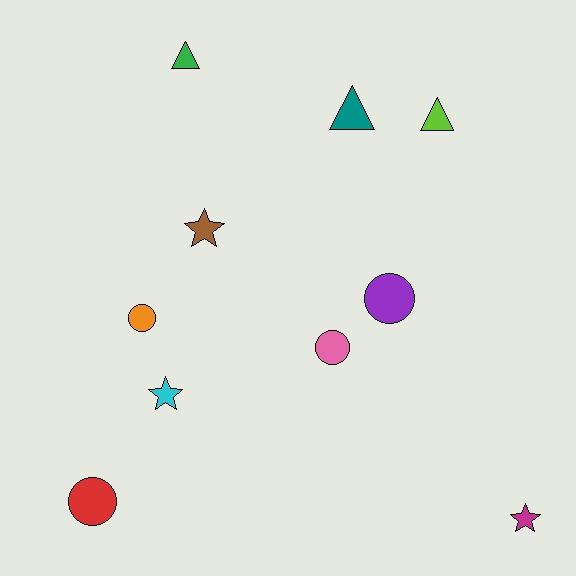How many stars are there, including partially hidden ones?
There are 3 stars.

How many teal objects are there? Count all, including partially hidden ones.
There is 1 teal object.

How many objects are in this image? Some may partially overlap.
There are 10 objects.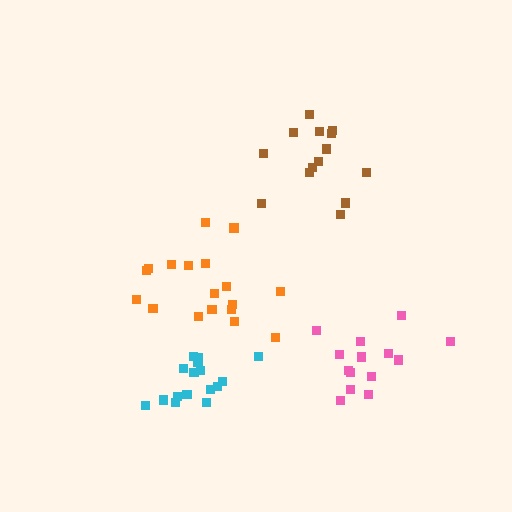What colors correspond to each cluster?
The clusters are colored: brown, cyan, orange, pink.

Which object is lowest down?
The cyan cluster is bottommost.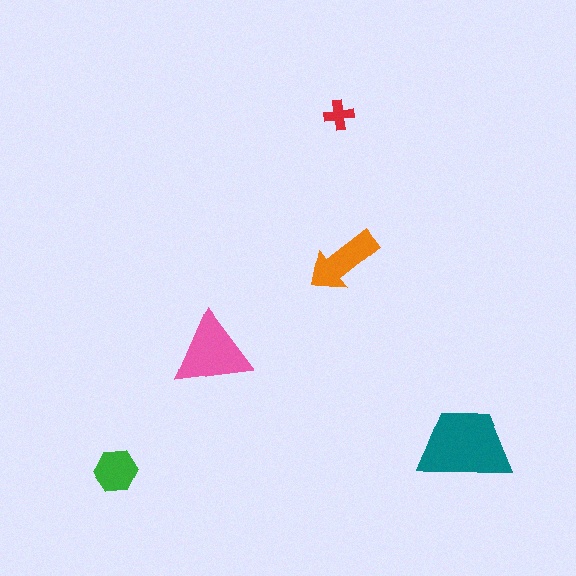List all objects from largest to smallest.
The teal trapezoid, the pink triangle, the orange arrow, the green hexagon, the red cross.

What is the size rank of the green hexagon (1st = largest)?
4th.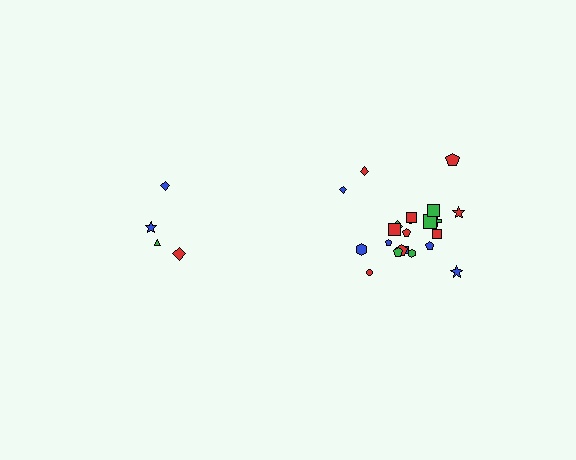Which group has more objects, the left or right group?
The right group.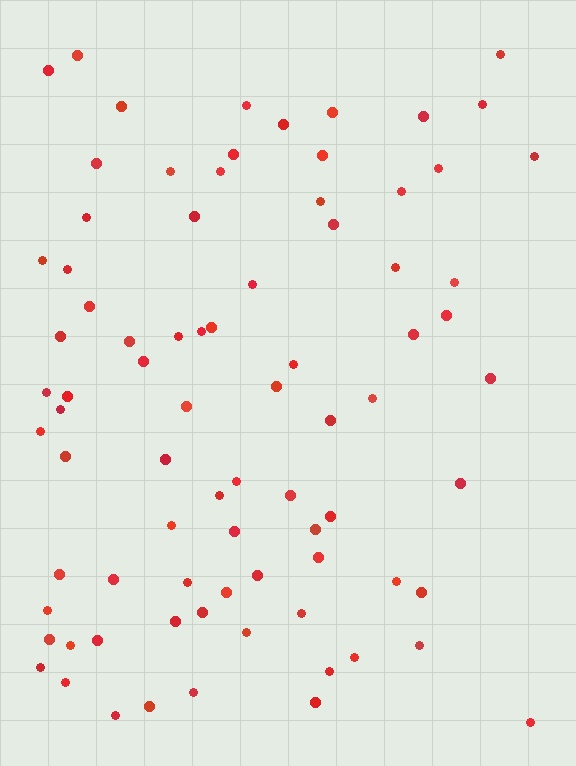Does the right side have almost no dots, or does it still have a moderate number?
Still a moderate number, just noticeably fewer than the left.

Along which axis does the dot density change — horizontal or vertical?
Horizontal.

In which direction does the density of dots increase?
From right to left, with the left side densest.